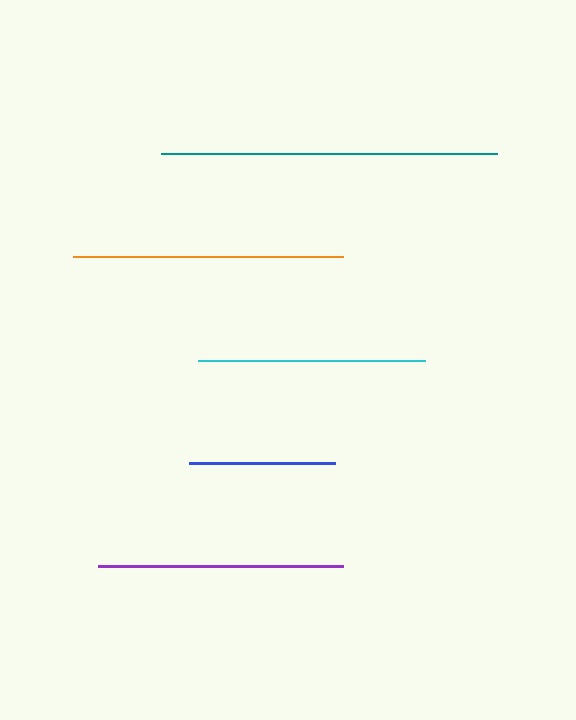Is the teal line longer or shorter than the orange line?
The teal line is longer than the orange line.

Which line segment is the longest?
The teal line is the longest at approximately 336 pixels.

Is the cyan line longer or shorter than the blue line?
The cyan line is longer than the blue line.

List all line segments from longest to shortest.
From longest to shortest: teal, orange, purple, cyan, blue.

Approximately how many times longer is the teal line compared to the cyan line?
The teal line is approximately 1.5 times the length of the cyan line.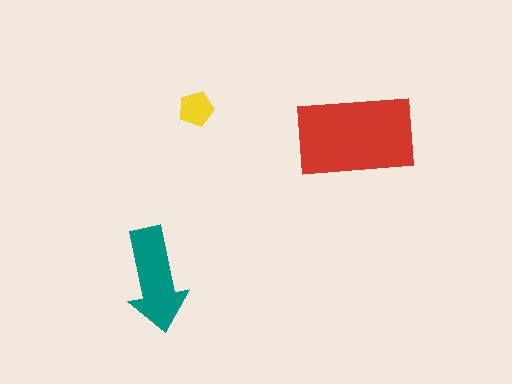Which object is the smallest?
The yellow pentagon.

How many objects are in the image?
There are 3 objects in the image.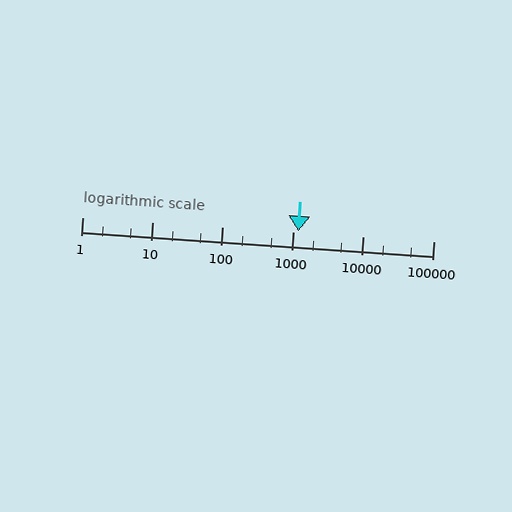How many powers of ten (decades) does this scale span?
The scale spans 5 decades, from 1 to 100000.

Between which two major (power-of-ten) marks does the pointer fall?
The pointer is between 1000 and 10000.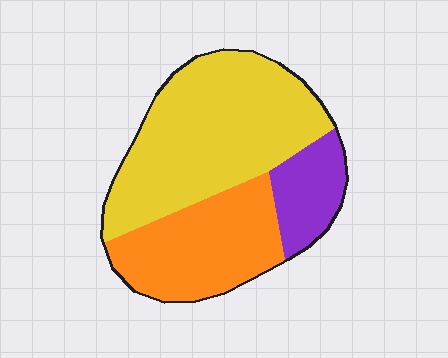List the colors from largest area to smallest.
From largest to smallest: yellow, orange, purple.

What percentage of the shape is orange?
Orange takes up about one third (1/3) of the shape.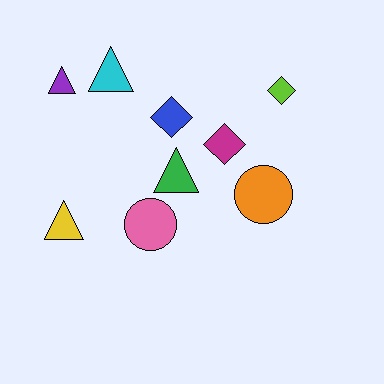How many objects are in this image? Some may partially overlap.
There are 9 objects.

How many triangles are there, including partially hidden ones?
There are 4 triangles.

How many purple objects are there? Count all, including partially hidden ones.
There is 1 purple object.